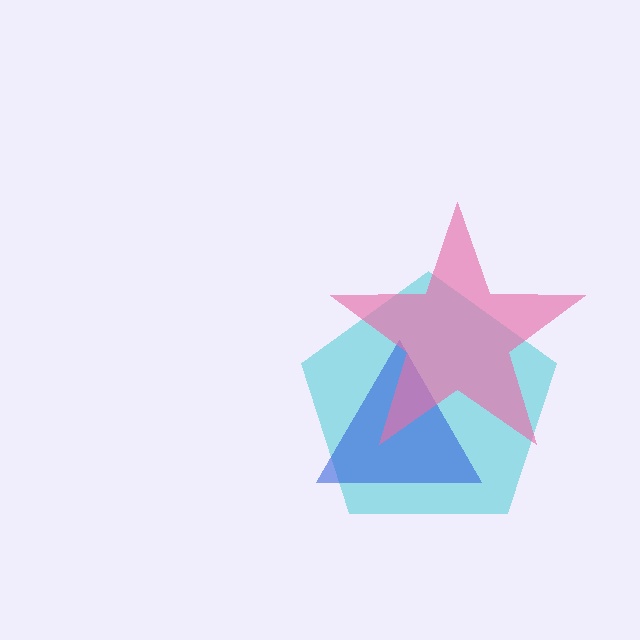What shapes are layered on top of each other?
The layered shapes are: a cyan pentagon, a blue triangle, a pink star.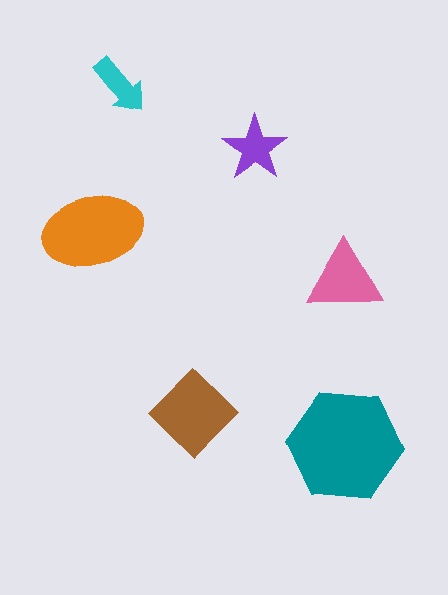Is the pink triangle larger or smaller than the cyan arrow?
Larger.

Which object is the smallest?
The cyan arrow.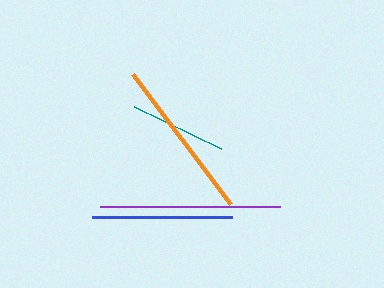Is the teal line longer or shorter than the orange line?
The orange line is longer than the teal line.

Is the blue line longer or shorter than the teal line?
The blue line is longer than the teal line.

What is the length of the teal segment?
The teal segment is approximately 97 pixels long.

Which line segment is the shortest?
The teal line is the shortest at approximately 97 pixels.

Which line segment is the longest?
The purple line is the longest at approximately 180 pixels.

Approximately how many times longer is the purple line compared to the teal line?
The purple line is approximately 1.9 times the length of the teal line.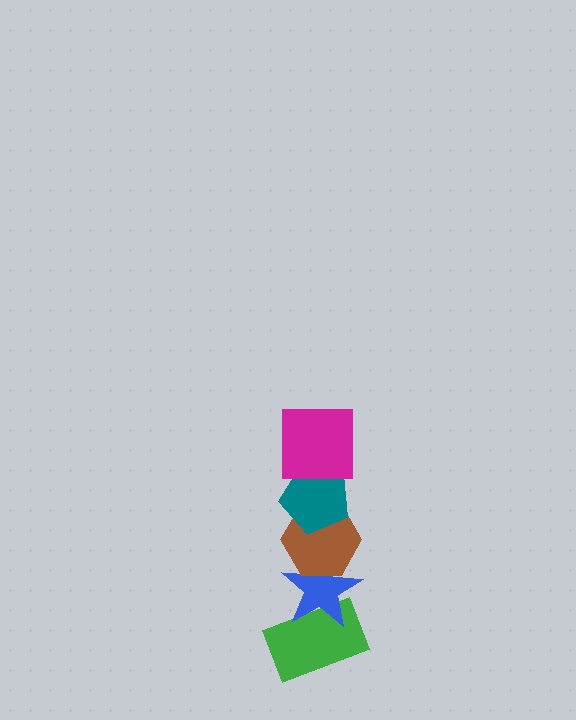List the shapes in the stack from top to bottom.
From top to bottom: the magenta square, the teal pentagon, the brown hexagon, the blue star, the green rectangle.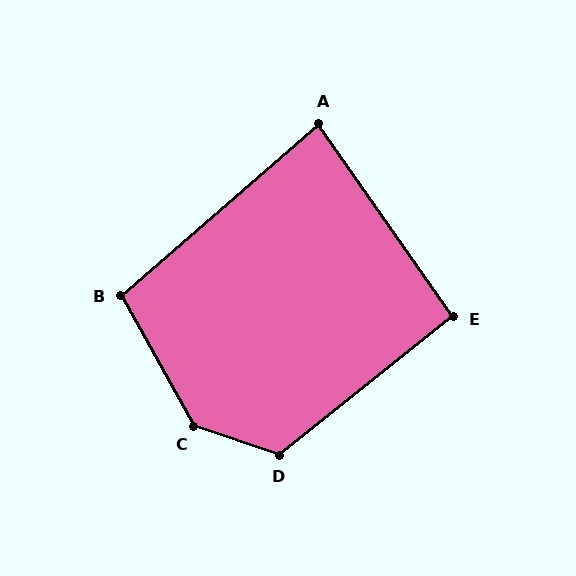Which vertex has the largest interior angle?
C, at approximately 138 degrees.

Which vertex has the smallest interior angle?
A, at approximately 84 degrees.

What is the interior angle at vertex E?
Approximately 94 degrees (approximately right).